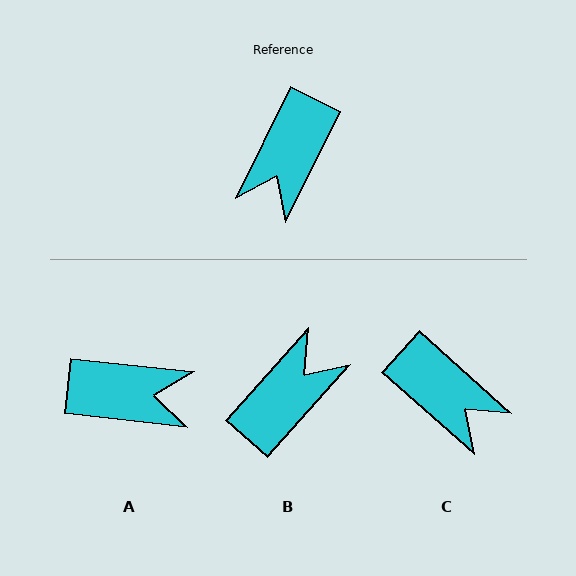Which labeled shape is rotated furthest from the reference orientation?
B, about 165 degrees away.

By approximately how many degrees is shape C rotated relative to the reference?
Approximately 74 degrees counter-clockwise.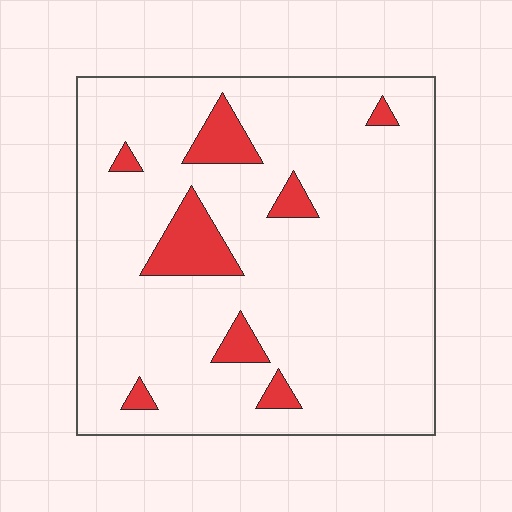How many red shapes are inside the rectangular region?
8.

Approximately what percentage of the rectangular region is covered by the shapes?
Approximately 10%.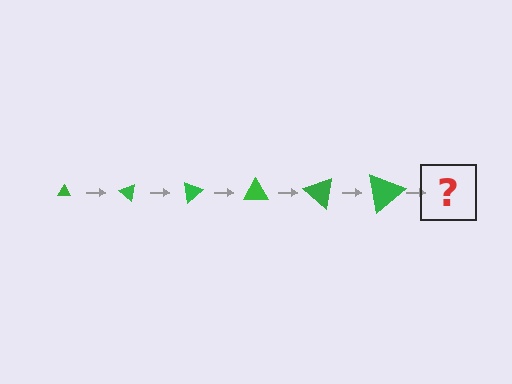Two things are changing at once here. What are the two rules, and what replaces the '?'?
The two rules are that the triangle grows larger each step and it rotates 40 degrees each step. The '?' should be a triangle, larger than the previous one and rotated 240 degrees from the start.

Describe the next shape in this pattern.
It should be a triangle, larger than the previous one and rotated 240 degrees from the start.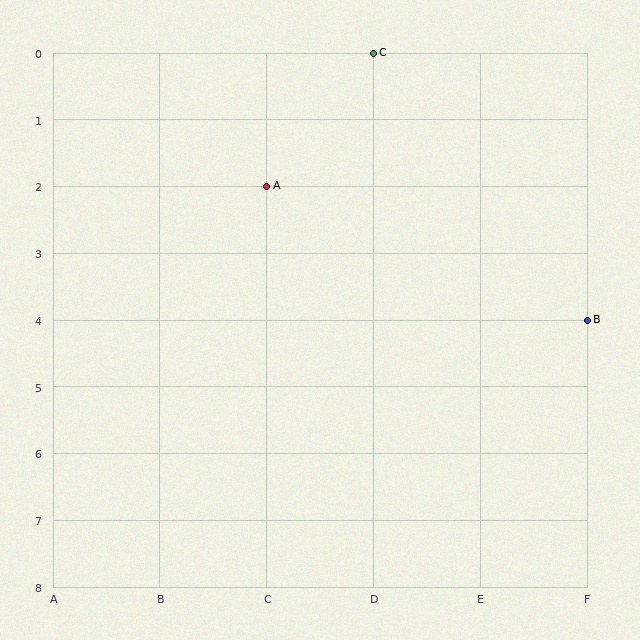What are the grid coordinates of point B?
Point B is at grid coordinates (F, 4).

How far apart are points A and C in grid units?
Points A and C are 1 column and 2 rows apart (about 2.2 grid units diagonally).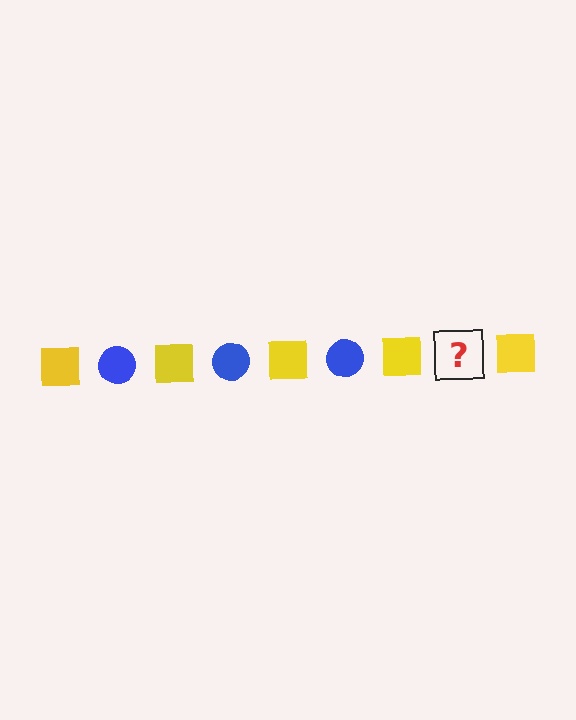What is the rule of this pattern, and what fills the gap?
The rule is that the pattern alternates between yellow square and blue circle. The gap should be filled with a blue circle.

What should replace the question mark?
The question mark should be replaced with a blue circle.